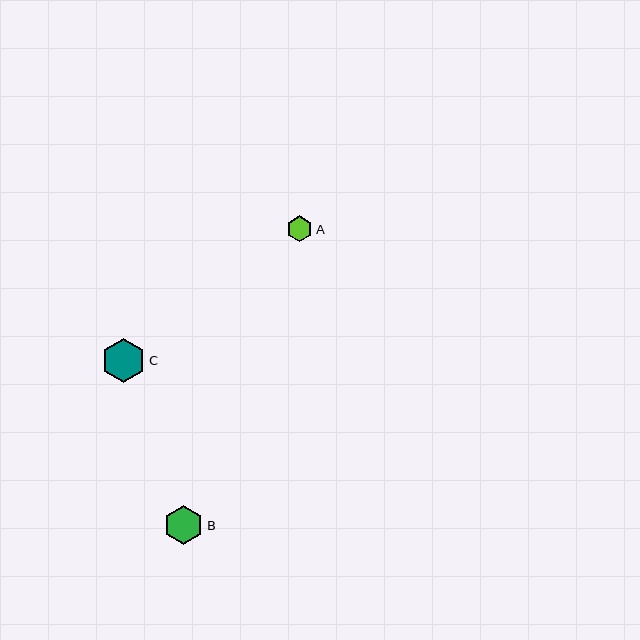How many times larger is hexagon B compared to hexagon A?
Hexagon B is approximately 1.5 times the size of hexagon A.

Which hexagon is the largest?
Hexagon C is the largest with a size of approximately 45 pixels.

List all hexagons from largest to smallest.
From largest to smallest: C, B, A.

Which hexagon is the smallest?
Hexagon A is the smallest with a size of approximately 26 pixels.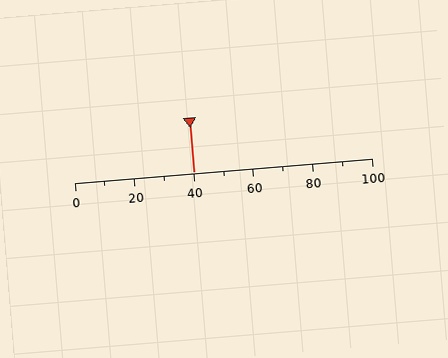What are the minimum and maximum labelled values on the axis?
The axis runs from 0 to 100.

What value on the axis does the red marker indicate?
The marker indicates approximately 40.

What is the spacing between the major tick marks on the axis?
The major ticks are spaced 20 apart.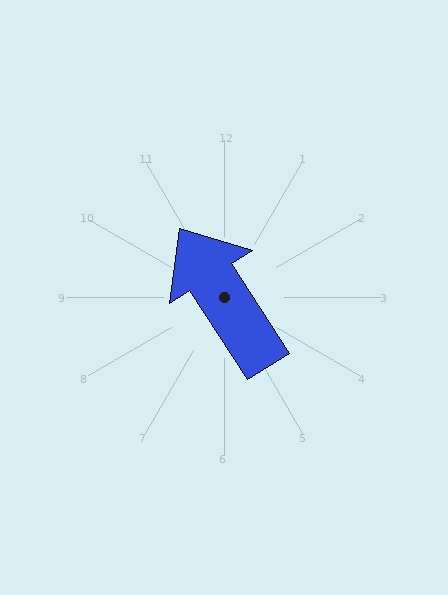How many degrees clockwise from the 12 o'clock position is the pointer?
Approximately 327 degrees.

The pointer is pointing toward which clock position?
Roughly 11 o'clock.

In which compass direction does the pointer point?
Northwest.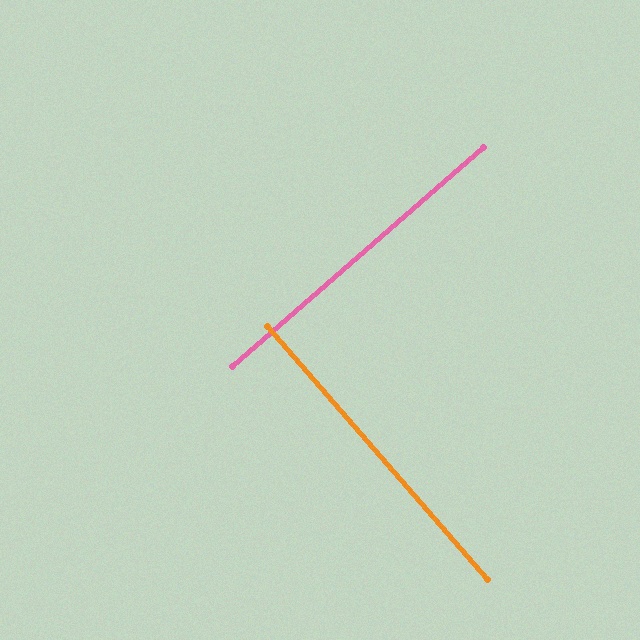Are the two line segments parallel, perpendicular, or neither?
Perpendicular — they meet at approximately 90°.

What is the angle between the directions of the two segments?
Approximately 90 degrees.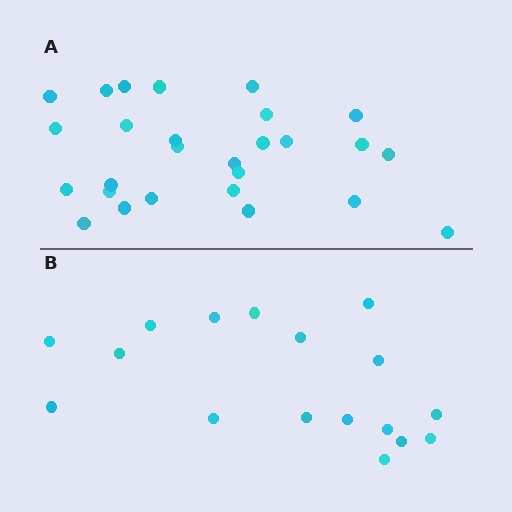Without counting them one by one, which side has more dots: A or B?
Region A (the top region) has more dots.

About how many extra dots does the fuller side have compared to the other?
Region A has roughly 10 or so more dots than region B.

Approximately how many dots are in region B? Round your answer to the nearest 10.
About 20 dots. (The exact count is 17, which rounds to 20.)